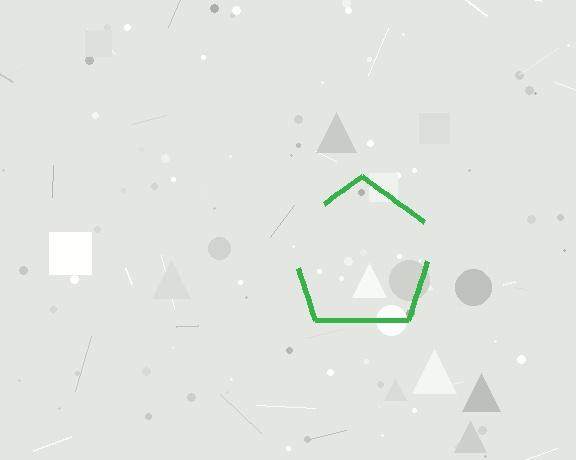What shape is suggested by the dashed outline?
The dashed outline suggests a pentagon.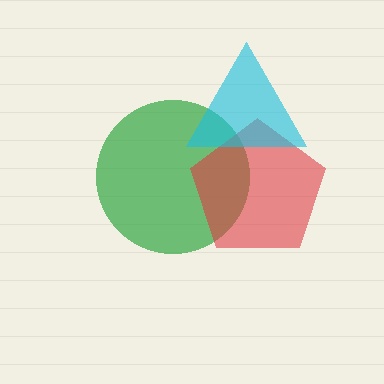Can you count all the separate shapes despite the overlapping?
Yes, there are 3 separate shapes.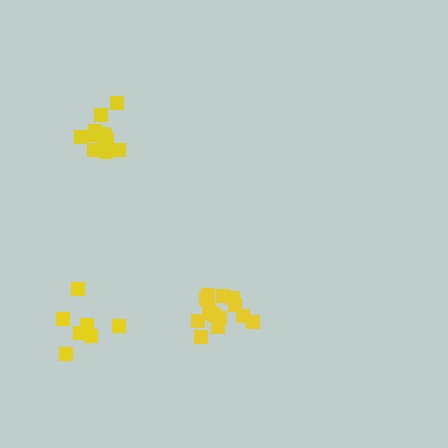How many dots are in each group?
Group 1: 11 dots, Group 2: 14 dots, Group 3: 8 dots (33 total).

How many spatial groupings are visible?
There are 3 spatial groupings.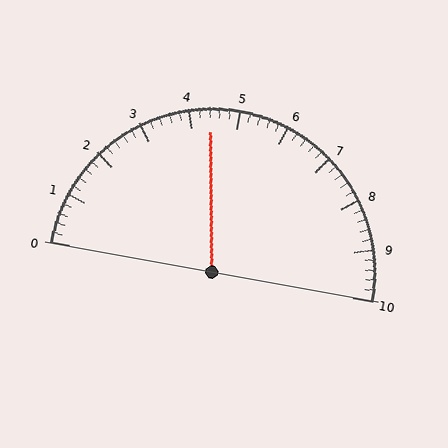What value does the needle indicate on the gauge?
The needle indicates approximately 4.4.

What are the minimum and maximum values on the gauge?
The gauge ranges from 0 to 10.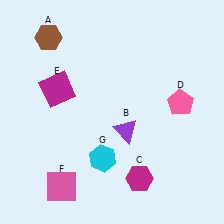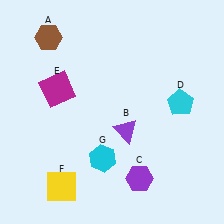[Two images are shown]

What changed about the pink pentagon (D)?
In Image 1, D is pink. In Image 2, it changed to cyan.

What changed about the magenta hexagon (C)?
In Image 1, C is magenta. In Image 2, it changed to purple.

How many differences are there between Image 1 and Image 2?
There are 3 differences between the two images.